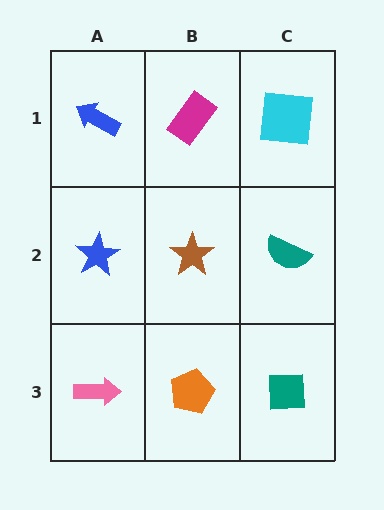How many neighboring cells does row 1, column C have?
2.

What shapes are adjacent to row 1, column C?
A teal semicircle (row 2, column C), a magenta rectangle (row 1, column B).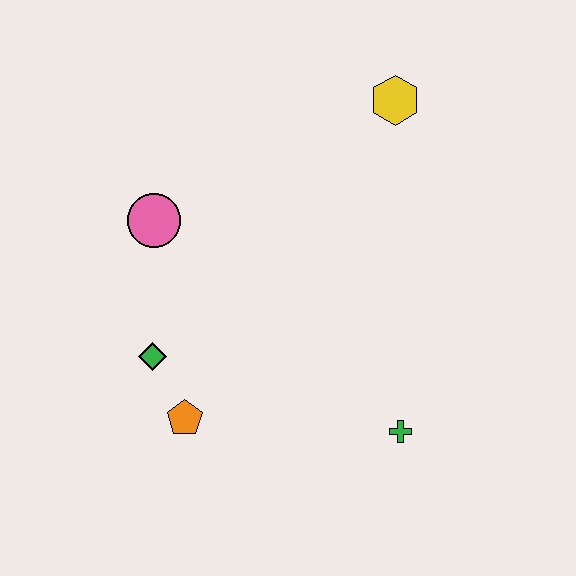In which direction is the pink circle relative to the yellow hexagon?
The pink circle is to the left of the yellow hexagon.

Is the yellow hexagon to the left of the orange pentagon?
No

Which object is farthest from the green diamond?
The yellow hexagon is farthest from the green diamond.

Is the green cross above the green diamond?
No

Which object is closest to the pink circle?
The green diamond is closest to the pink circle.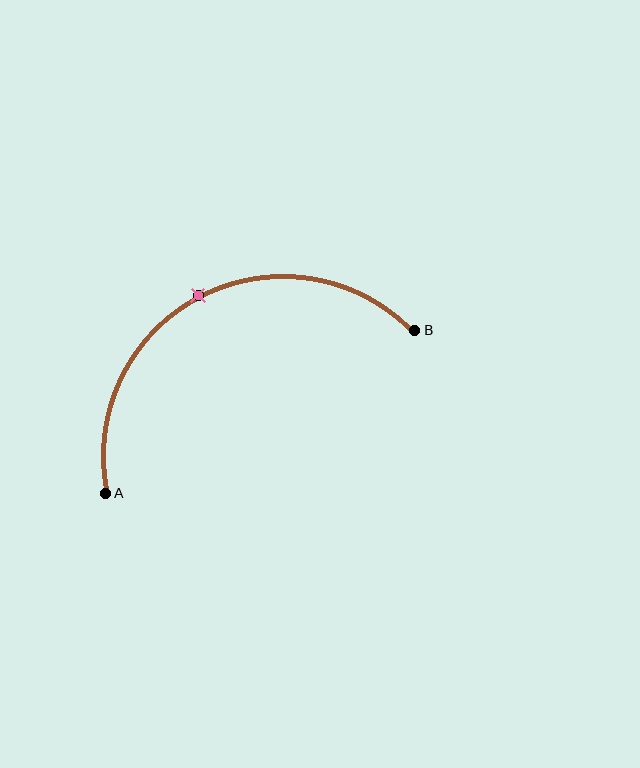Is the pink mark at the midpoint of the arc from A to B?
Yes. The pink mark lies on the arc at equal arc-length from both A and B — it is the arc midpoint.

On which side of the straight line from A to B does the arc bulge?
The arc bulges above the straight line connecting A and B.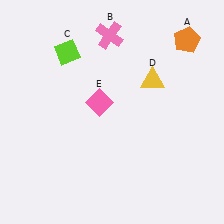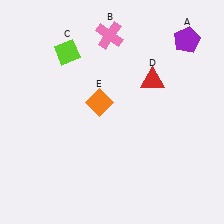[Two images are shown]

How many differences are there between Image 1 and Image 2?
There are 3 differences between the two images.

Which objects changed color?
A changed from orange to purple. D changed from yellow to red. E changed from pink to orange.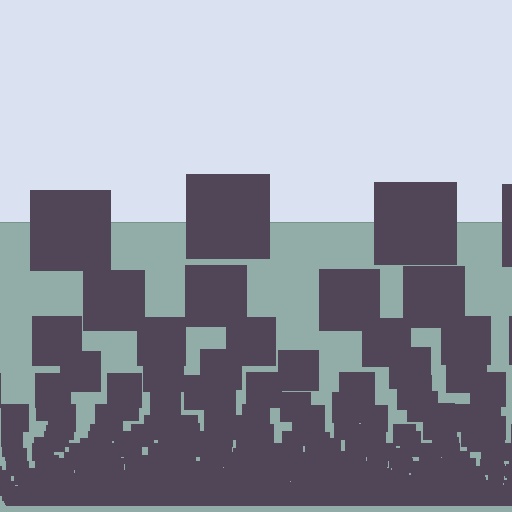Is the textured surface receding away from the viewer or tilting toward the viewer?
The surface appears to tilt toward the viewer. Texture elements get larger and sparser toward the top.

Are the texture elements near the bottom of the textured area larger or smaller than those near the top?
Smaller. The gradient is inverted — elements near the bottom are smaller and denser.